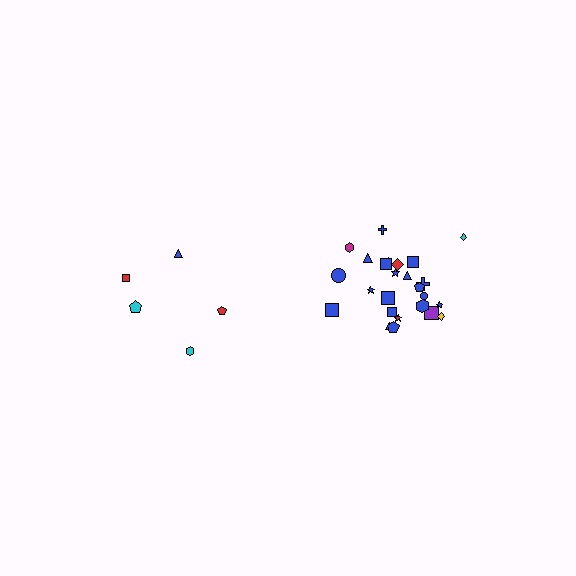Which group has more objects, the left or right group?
The right group.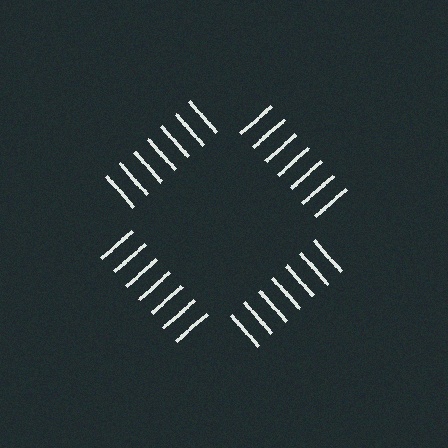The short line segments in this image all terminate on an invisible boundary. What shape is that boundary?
An illusory square — the line segments terminate on its edges but no continuous stroke is drawn.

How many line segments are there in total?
28 — 7 along each of the 4 edges.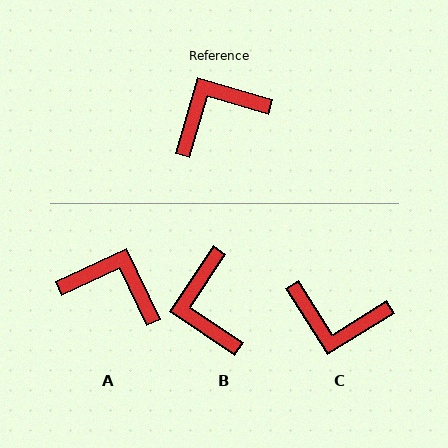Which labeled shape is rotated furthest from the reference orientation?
C, about 138 degrees away.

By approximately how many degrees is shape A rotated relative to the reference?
Approximately 48 degrees clockwise.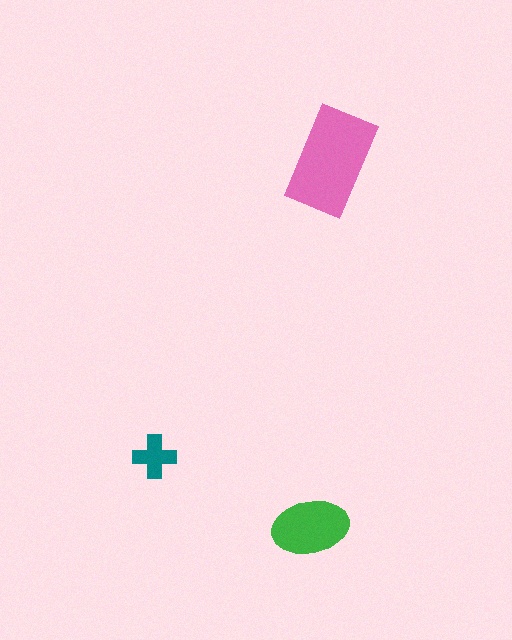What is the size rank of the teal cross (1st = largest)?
3rd.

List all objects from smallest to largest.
The teal cross, the green ellipse, the pink rectangle.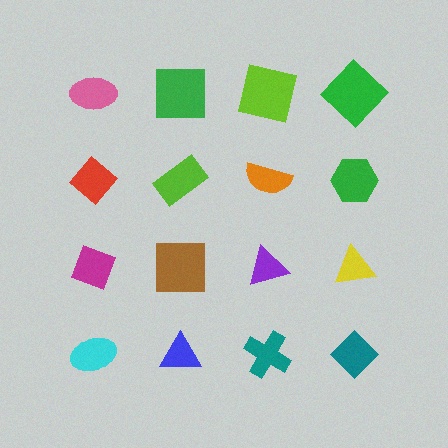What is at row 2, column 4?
A green hexagon.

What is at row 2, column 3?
An orange semicircle.